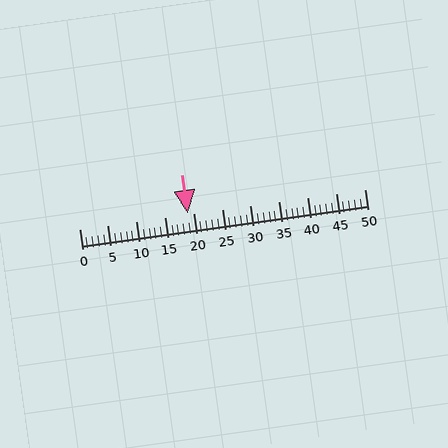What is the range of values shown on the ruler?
The ruler shows values from 0 to 50.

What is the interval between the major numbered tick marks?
The major tick marks are spaced 5 units apart.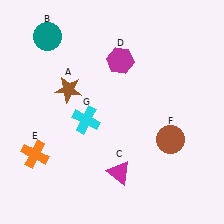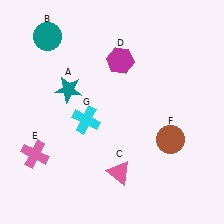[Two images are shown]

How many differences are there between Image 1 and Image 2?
There are 3 differences between the two images.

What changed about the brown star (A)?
In Image 1, A is brown. In Image 2, it changed to teal.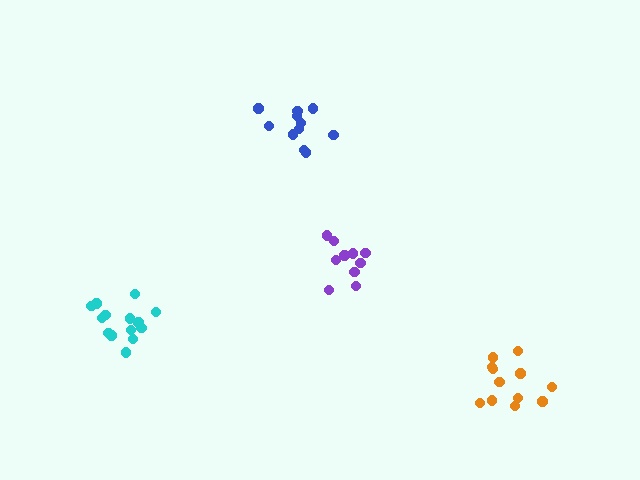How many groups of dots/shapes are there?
There are 4 groups.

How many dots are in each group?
Group 1: 14 dots, Group 2: 10 dots, Group 3: 12 dots, Group 4: 11 dots (47 total).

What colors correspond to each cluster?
The clusters are colored: cyan, purple, orange, blue.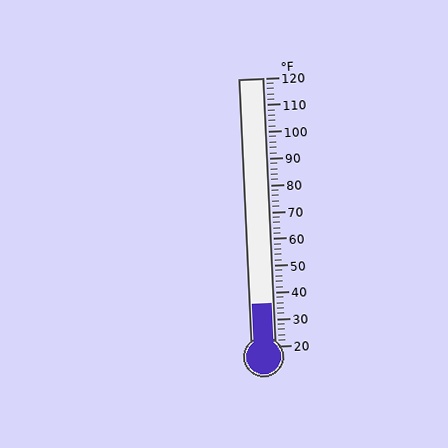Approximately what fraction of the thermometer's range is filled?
The thermometer is filled to approximately 15% of its range.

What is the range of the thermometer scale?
The thermometer scale ranges from 20°F to 120°F.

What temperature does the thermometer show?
The thermometer shows approximately 36°F.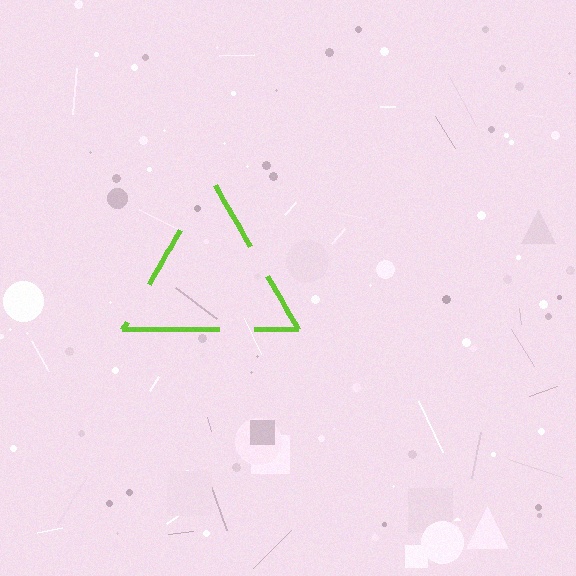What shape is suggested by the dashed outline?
The dashed outline suggests a triangle.